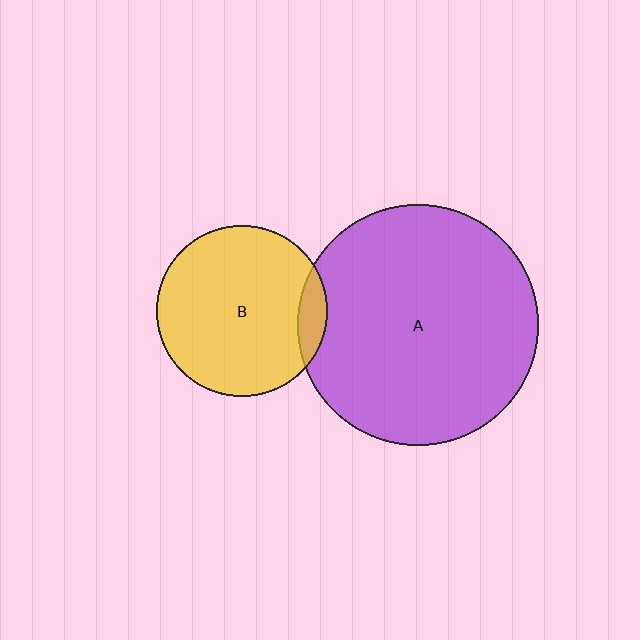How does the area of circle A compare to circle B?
Approximately 2.0 times.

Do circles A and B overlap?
Yes.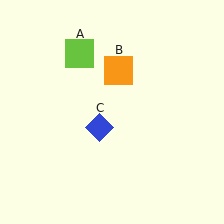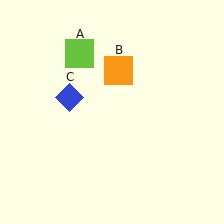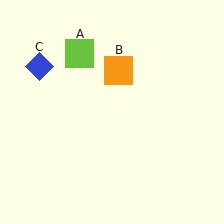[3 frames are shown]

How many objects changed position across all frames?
1 object changed position: blue diamond (object C).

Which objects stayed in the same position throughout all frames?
Lime square (object A) and orange square (object B) remained stationary.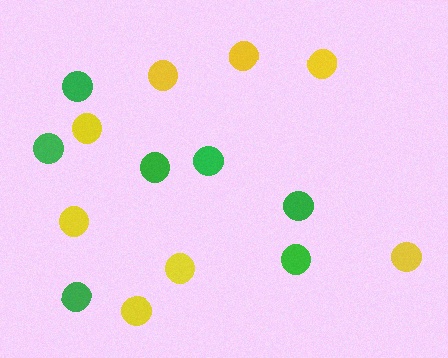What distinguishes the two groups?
There are 2 groups: one group of green circles (7) and one group of yellow circles (8).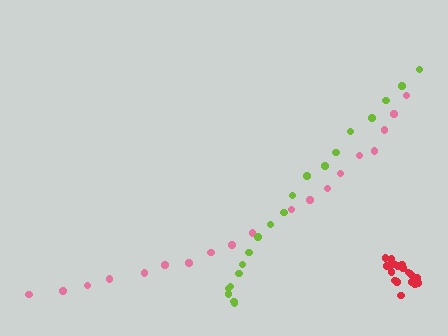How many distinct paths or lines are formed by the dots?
There are 3 distinct paths.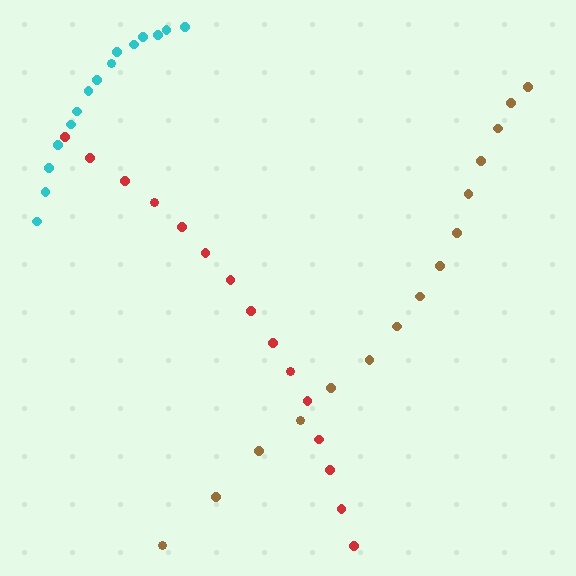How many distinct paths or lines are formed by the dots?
There are 3 distinct paths.